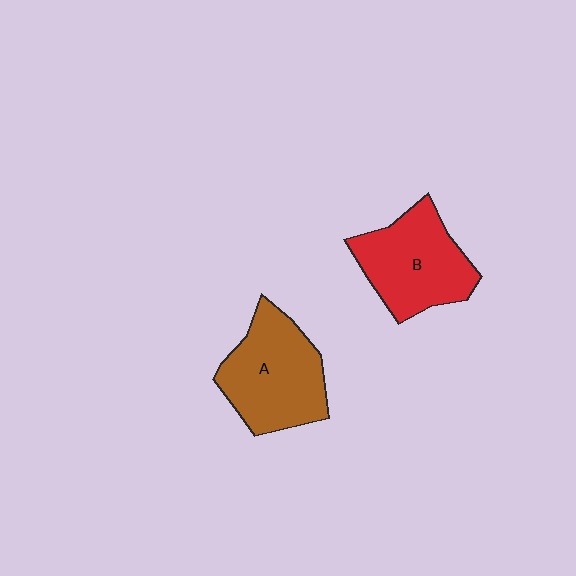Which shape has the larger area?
Shape A (brown).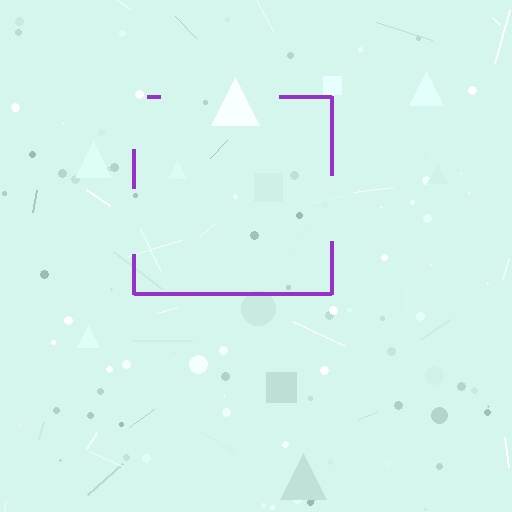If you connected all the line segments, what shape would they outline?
They would outline a square.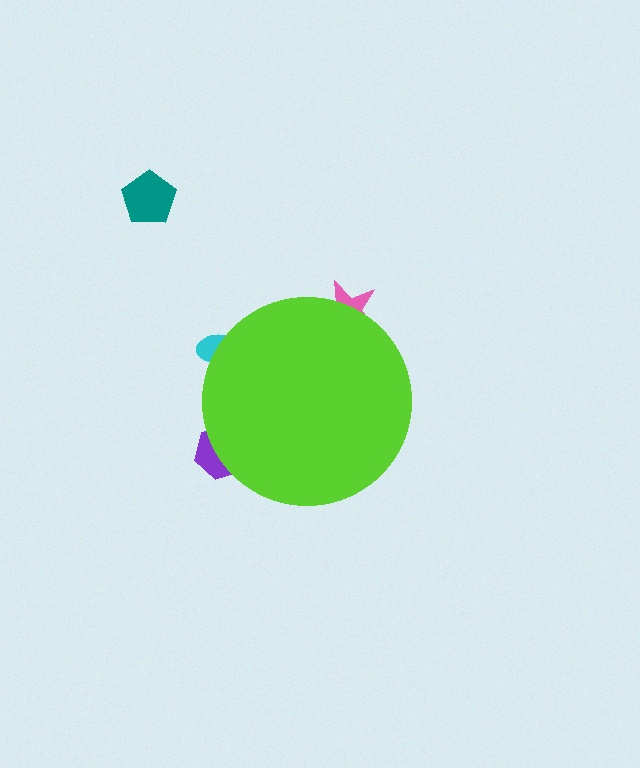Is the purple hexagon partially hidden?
Yes, the purple hexagon is partially hidden behind the lime circle.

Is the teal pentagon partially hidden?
No, the teal pentagon is fully visible.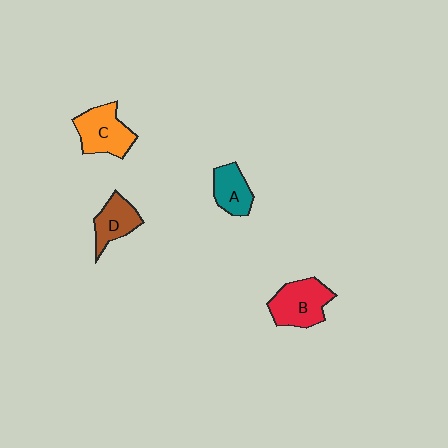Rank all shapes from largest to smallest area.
From largest to smallest: B (red), C (orange), D (brown), A (teal).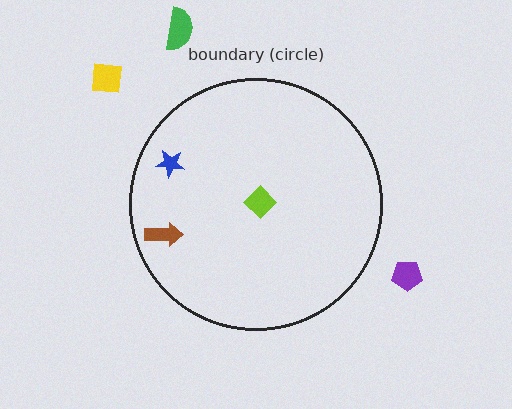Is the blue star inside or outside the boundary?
Inside.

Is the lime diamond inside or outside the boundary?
Inside.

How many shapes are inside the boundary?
3 inside, 3 outside.